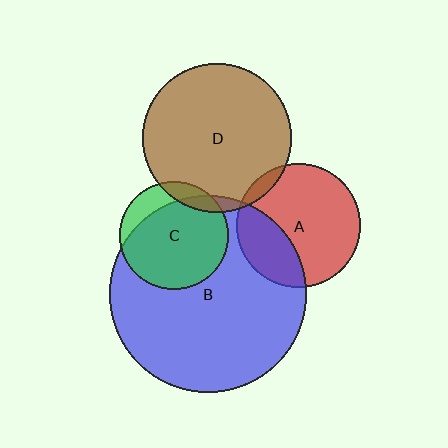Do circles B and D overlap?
Yes.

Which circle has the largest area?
Circle B (blue).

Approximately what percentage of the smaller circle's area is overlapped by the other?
Approximately 5%.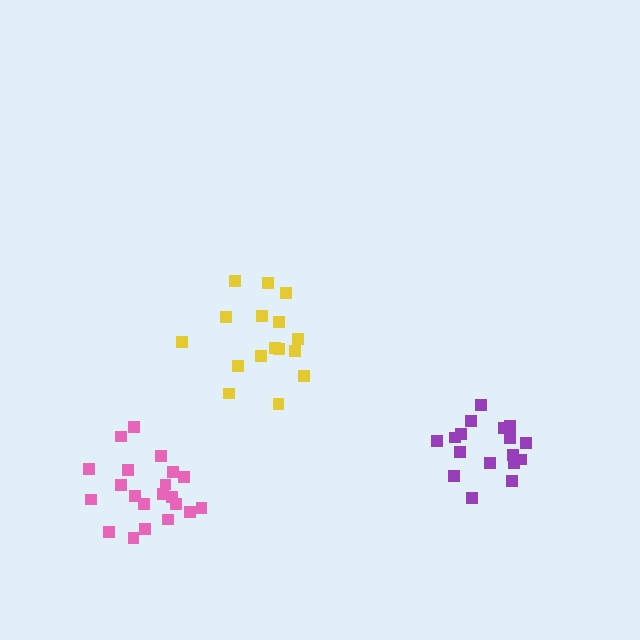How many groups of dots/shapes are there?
There are 3 groups.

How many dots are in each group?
Group 1: 16 dots, Group 2: 21 dots, Group 3: 17 dots (54 total).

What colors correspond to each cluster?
The clusters are colored: yellow, pink, purple.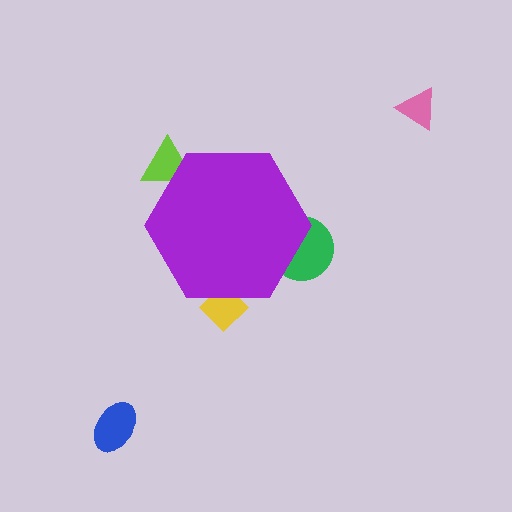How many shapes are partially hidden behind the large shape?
3 shapes are partially hidden.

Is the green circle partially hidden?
Yes, the green circle is partially hidden behind the purple hexagon.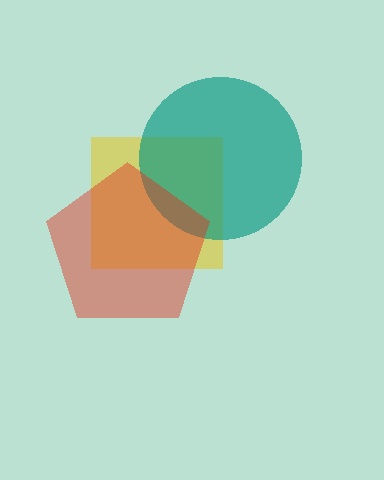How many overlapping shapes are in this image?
There are 3 overlapping shapes in the image.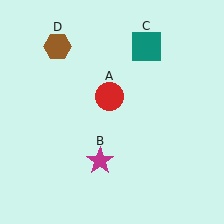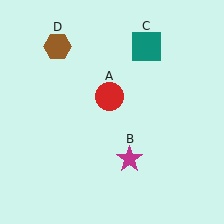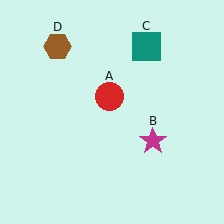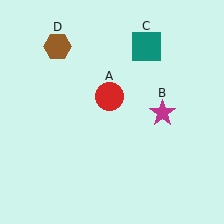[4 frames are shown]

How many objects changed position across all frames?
1 object changed position: magenta star (object B).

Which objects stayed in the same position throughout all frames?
Red circle (object A) and teal square (object C) and brown hexagon (object D) remained stationary.